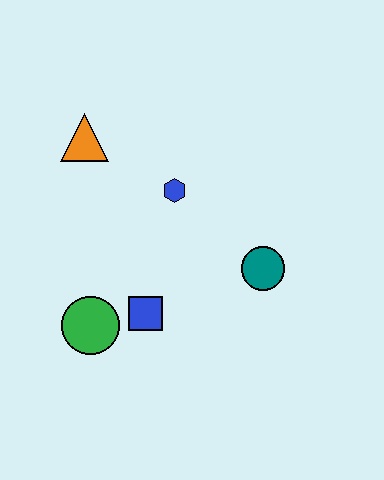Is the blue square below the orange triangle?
Yes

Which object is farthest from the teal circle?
The orange triangle is farthest from the teal circle.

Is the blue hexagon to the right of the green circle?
Yes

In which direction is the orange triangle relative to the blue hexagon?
The orange triangle is to the left of the blue hexagon.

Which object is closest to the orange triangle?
The blue hexagon is closest to the orange triangle.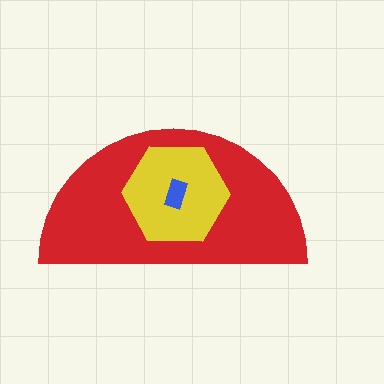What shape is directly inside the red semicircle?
The yellow hexagon.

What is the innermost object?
The blue rectangle.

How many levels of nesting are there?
3.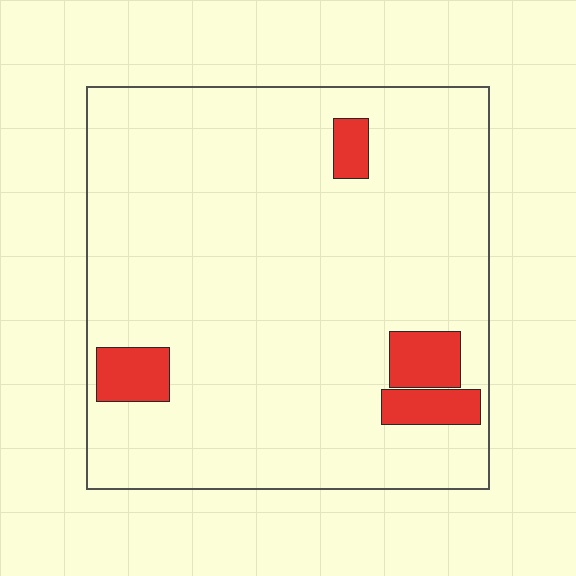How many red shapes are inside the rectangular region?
4.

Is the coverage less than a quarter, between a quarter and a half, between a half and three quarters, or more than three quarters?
Less than a quarter.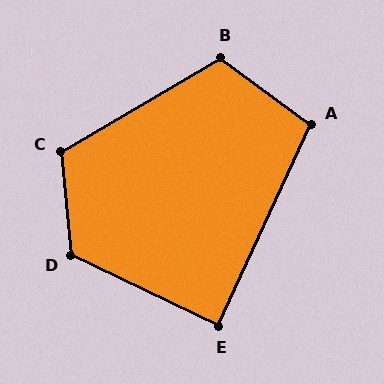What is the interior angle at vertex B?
Approximately 113 degrees (obtuse).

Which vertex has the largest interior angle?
D, at approximately 121 degrees.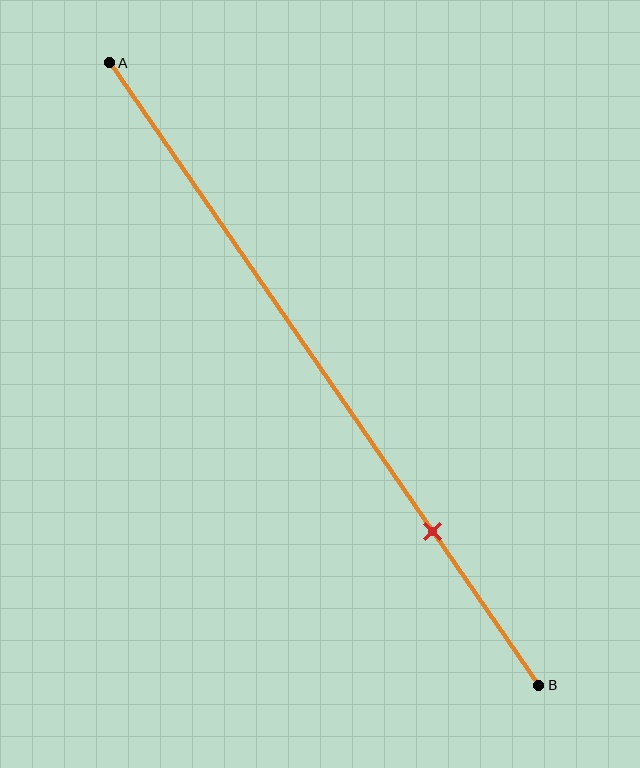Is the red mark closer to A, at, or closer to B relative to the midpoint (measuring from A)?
The red mark is closer to point B than the midpoint of segment AB.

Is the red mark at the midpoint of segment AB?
No, the mark is at about 75% from A, not at the 50% midpoint.